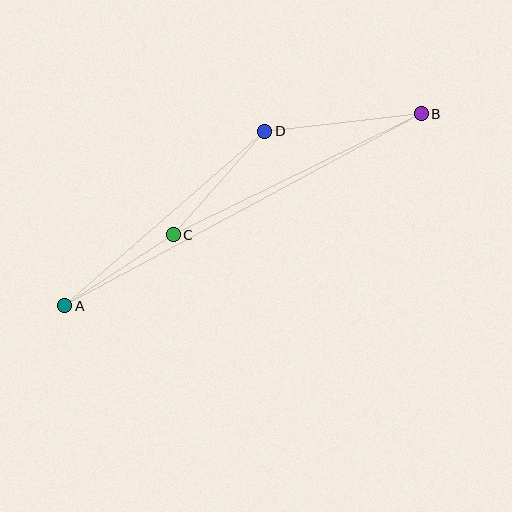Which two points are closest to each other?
Points A and C are closest to each other.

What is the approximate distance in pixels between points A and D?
The distance between A and D is approximately 265 pixels.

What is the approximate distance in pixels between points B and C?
The distance between B and C is approximately 276 pixels.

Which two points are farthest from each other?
Points A and B are farthest from each other.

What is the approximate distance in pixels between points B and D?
The distance between B and D is approximately 157 pixels.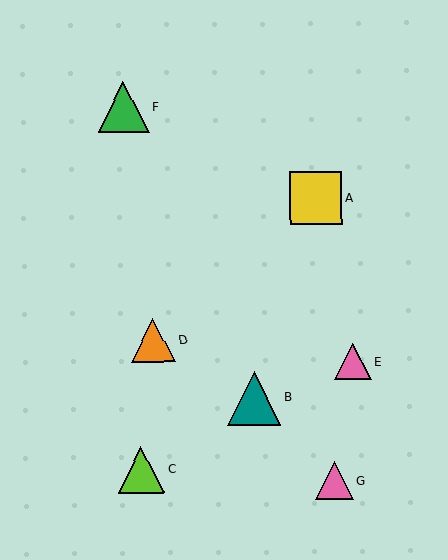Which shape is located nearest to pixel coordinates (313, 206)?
The yellow square (labeled A) at (316, 198) is nearest to that location.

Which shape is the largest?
The teal triangle (labeled B) is the largest.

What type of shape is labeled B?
Shape B is a teal triangle.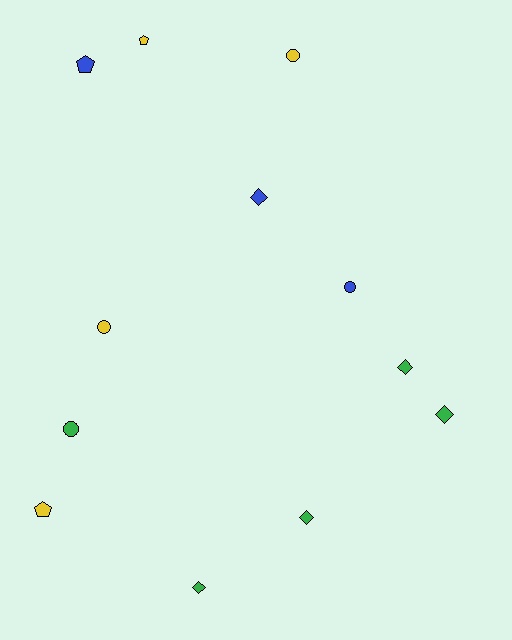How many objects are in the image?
There are 12 objects.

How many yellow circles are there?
There are 2 yellow circles.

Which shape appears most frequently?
Diamond, with 5 objects.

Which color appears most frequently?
Green, with 5 objects.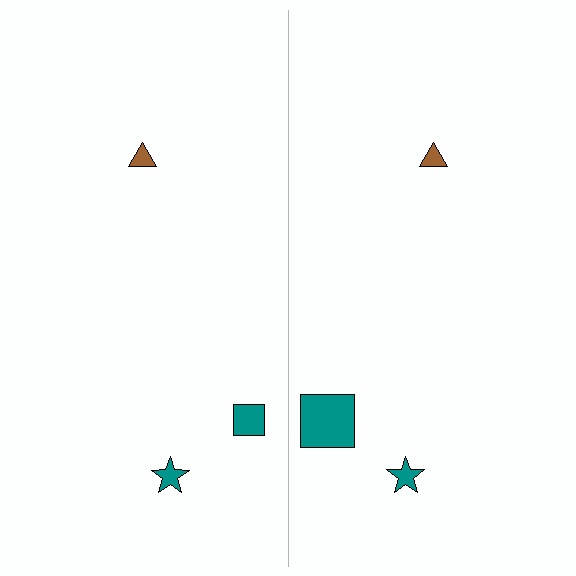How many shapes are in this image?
There are 6 shapes in this image.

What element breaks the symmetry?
The teal square on the right side has a different size than its mirror counterpart.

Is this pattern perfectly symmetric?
No, the pattern is not perfectly symmetric. The teal square on the right side has a different size than its mirror counterpart.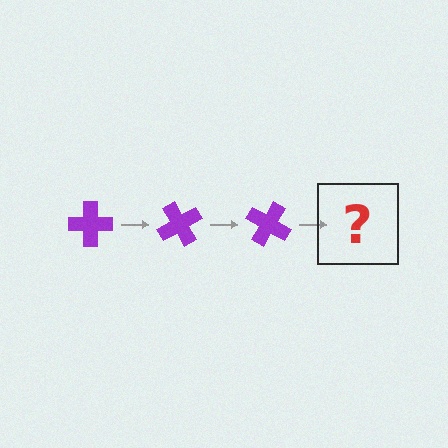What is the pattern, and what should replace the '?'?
The pattern is that the cross rotates 60 degrees each step. The '?' should be a purple cross rotated 180 degrees.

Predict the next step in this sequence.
The next step is a purple cross rotated 180 degrees.